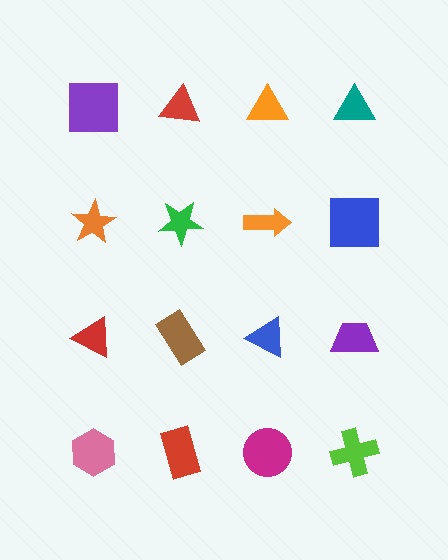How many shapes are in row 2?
4 shapes.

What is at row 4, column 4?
A lime cross.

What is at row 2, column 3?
An orange arrow.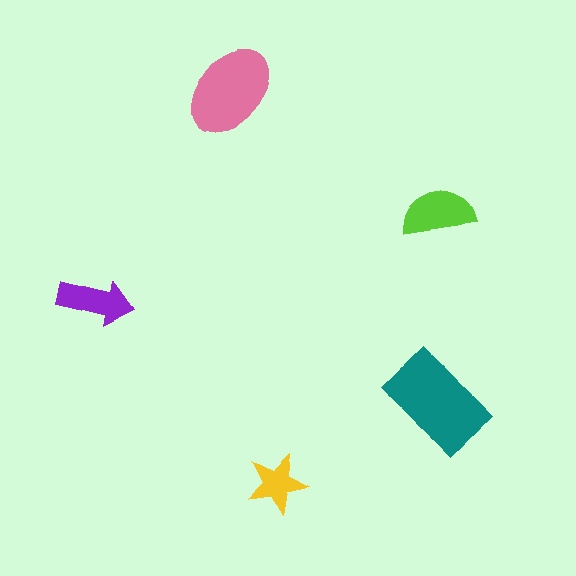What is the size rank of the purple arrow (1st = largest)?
4th.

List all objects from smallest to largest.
The yellow star, the purple arrow, the lime semicircle, the pink ellipse, the teal rectangle.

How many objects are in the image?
There are 5 objects in the image.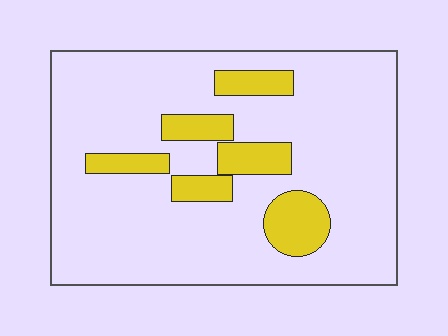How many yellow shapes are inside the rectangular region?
6.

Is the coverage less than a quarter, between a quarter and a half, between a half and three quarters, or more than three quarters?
Less than a quarter.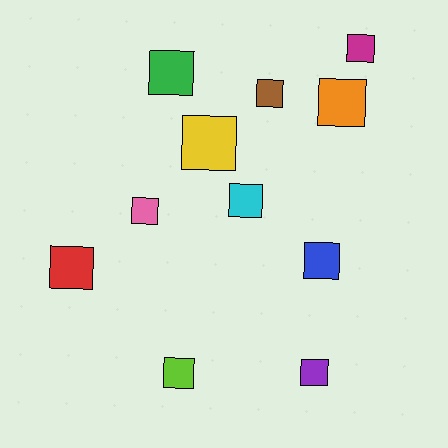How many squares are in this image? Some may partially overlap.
There are 11 squares.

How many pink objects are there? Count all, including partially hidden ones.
There is 1 pink object.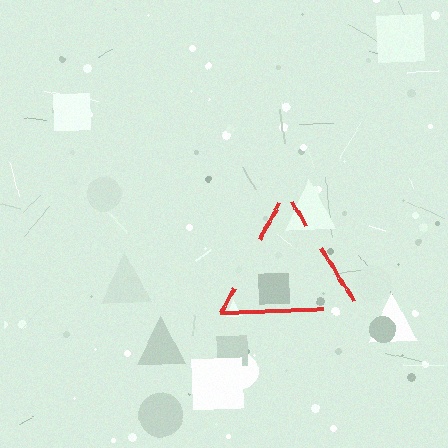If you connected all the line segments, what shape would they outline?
They would outline a triangle.